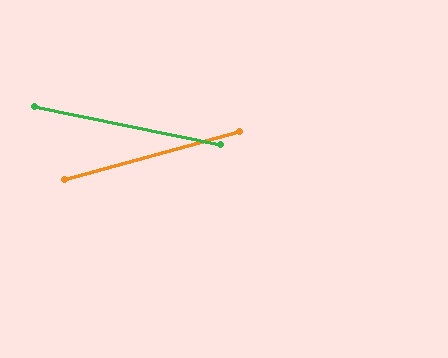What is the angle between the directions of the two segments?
Approximately 27 degrees.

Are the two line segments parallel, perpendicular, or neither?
Neither parallel nor perpendicular — they differ by about 27°.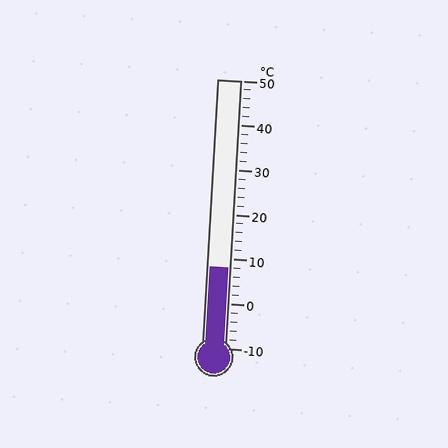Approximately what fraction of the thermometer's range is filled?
The thermometer is filled to approximately 30% of its range.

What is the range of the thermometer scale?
The thermometer scale ranges from -10°C to 50°C.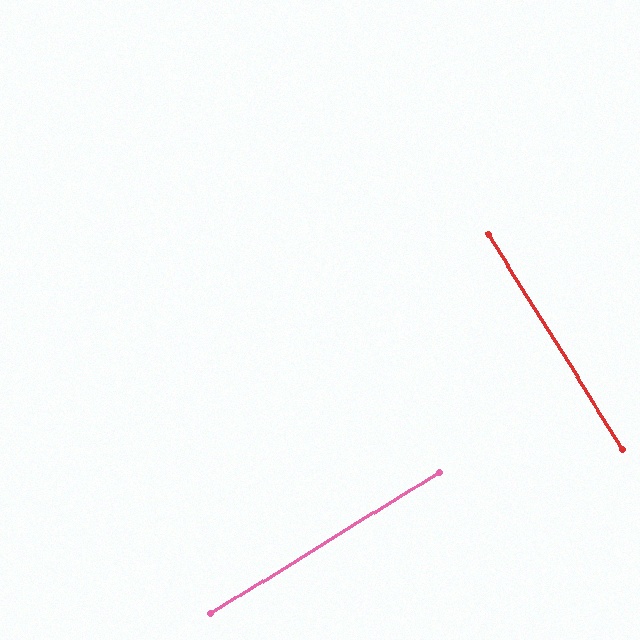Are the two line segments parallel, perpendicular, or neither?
Perpendicular — they meet at approximately 90°.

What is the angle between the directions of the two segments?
Approximately 90 degrees.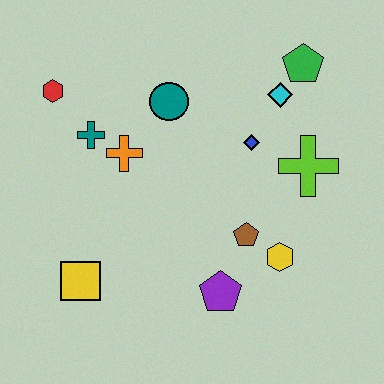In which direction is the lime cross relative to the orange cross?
The lime cross is to the right of the orange cross.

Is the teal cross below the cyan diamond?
Yes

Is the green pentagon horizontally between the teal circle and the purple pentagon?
No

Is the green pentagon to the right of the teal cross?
Yes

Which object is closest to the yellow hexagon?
The brown pentagon is closest to the yellow hexagon.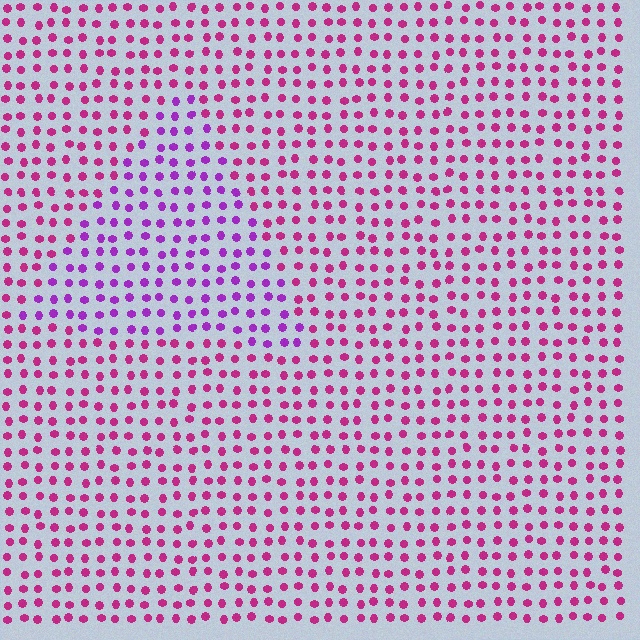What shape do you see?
I see a triangle.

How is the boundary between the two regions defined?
The boundary is defined purely by a slight shift in hue (about 36 degrees). Spacing, size, and orientation are identical on both sides.